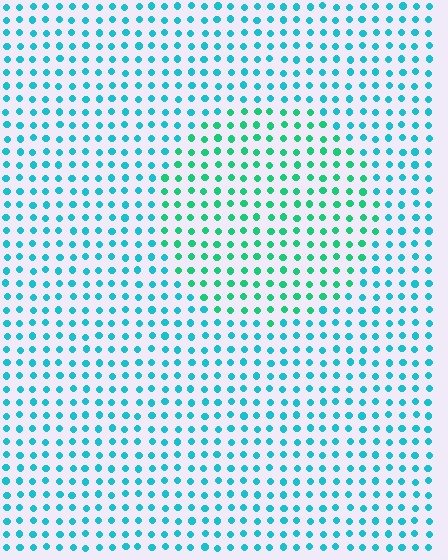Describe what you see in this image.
The image is filled with small cyan elements in a uniform arrangement. A circle-shaped region is visible where the elements are tinted to a slightly different hue, forming a subtle color boundary.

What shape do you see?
I see a circle.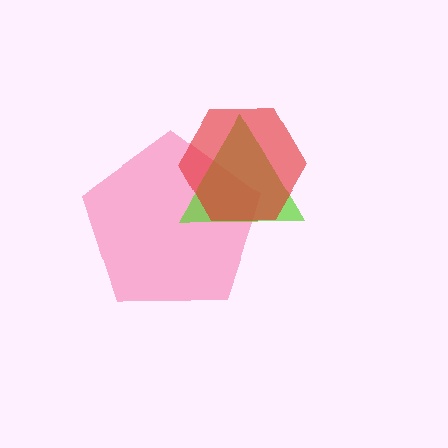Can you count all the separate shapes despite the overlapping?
Yes, there are 3 separate shapes.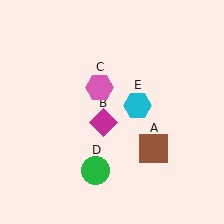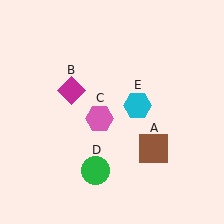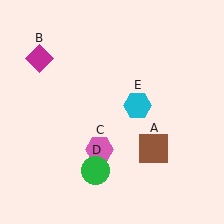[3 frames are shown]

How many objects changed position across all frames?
2 objects changed position: magenta diamond (object B), pink hexagon (object C).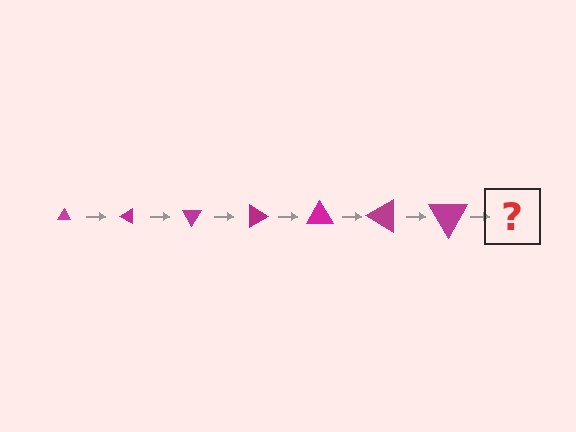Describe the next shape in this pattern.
It should be a triangle, larger than the previous one and rotated 210 degrees from the start.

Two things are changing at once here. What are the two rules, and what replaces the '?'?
The two rules are that the triangle grows larger each step and it rotates 30 degrees each step. The '?' should be a triangle, larger than the previous one and rotated 210 degrees from the start.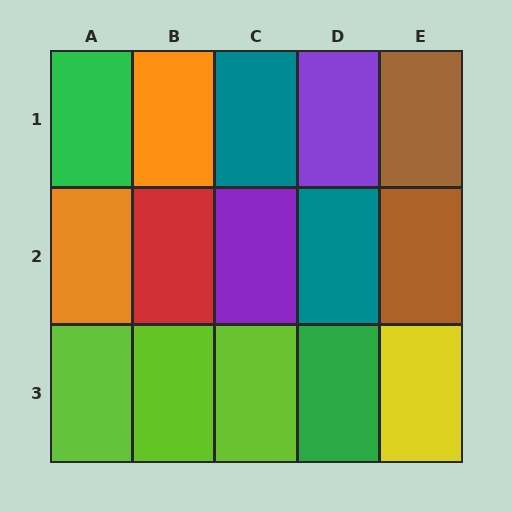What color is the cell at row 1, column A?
Green.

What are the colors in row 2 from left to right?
Orange, red, purple, teal, brown.